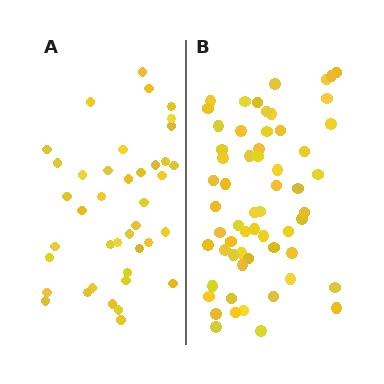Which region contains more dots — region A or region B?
Region B (the right region) has more dots.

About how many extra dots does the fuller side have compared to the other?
Region B has approximately 20 more dots than region A.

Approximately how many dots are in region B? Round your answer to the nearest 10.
About 60 dots.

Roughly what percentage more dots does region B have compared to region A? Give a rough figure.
About 50% more.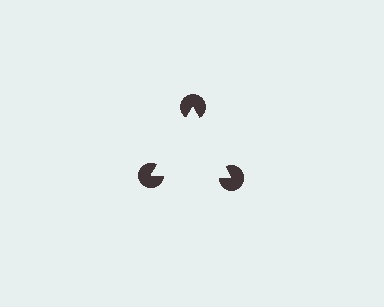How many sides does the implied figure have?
3 sides.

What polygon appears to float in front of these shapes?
An illusory triangle — its edges are inferred from the aligned wedge cuts in the pac-man discs, not physically drawn.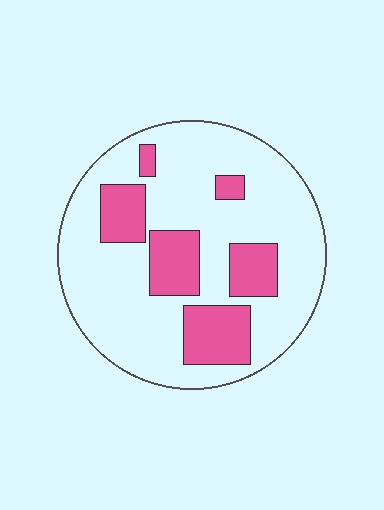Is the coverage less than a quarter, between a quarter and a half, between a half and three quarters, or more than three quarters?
Less than a quarter.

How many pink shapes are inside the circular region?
6.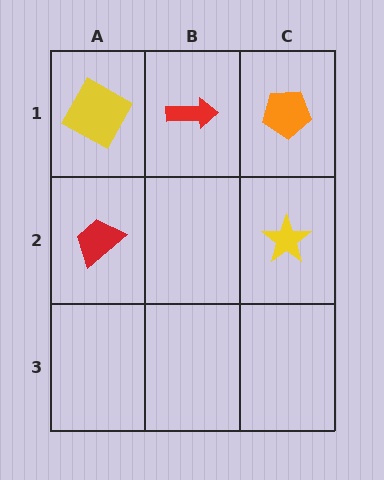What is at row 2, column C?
A yellow star.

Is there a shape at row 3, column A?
No, that cell is empty.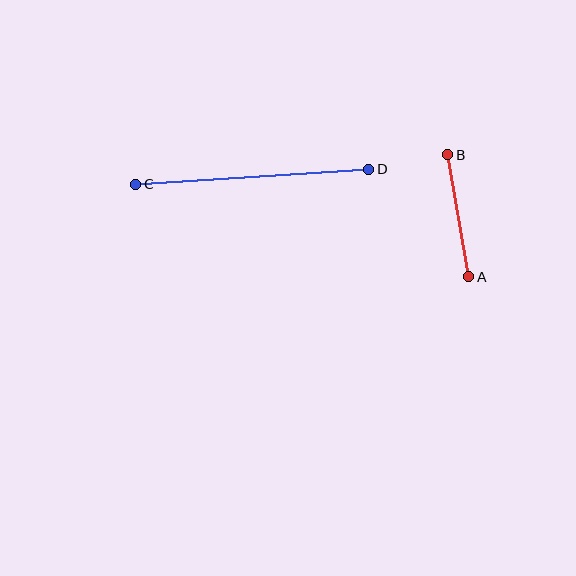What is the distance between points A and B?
The distance is approximately 123 pixels.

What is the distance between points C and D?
The distance is approximately 234 pixels.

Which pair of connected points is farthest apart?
Points C and D are farthest apart.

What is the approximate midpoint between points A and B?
The midpoint is at approximately (458, 216) pixels.